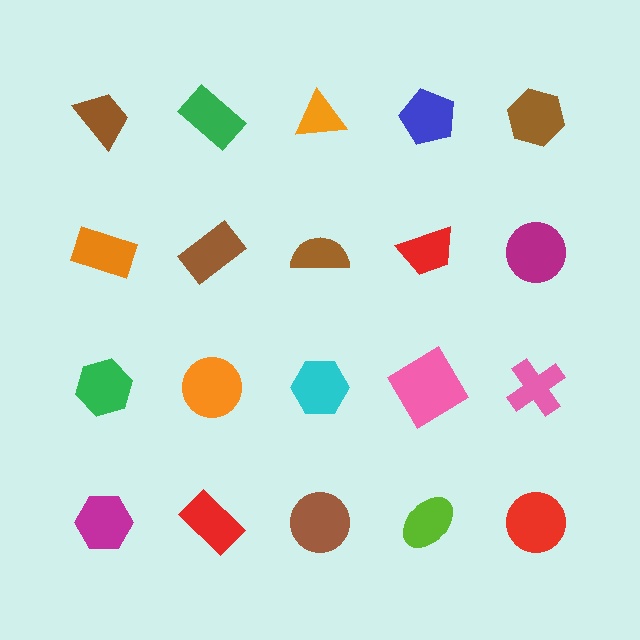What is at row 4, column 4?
A lime ellipse.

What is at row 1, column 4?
A blue pentagon.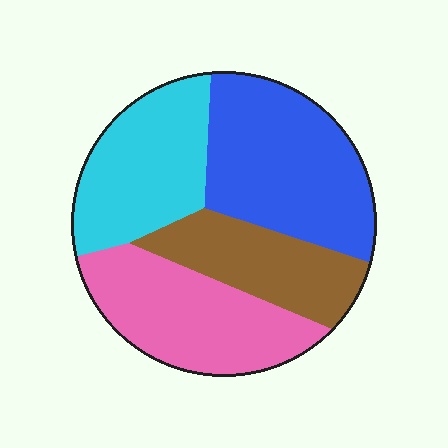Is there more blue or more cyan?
Blue.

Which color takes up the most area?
Blue, at roughly 30%.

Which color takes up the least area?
Brown, at roughly 20%.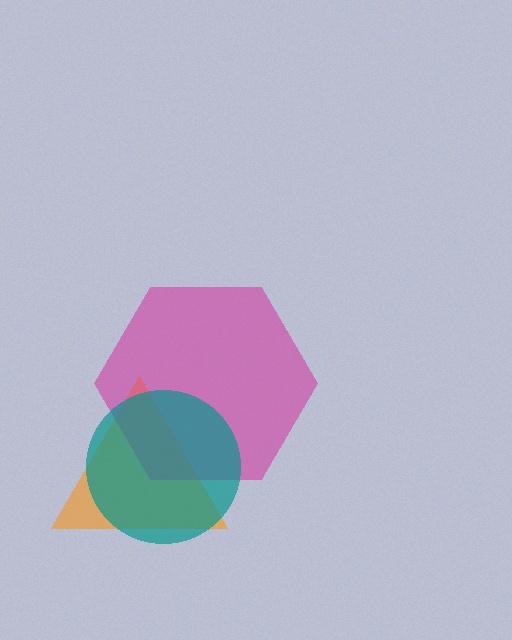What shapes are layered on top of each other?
The layered shapes are: an orange triangle, a magenta hexagon, a teal circle.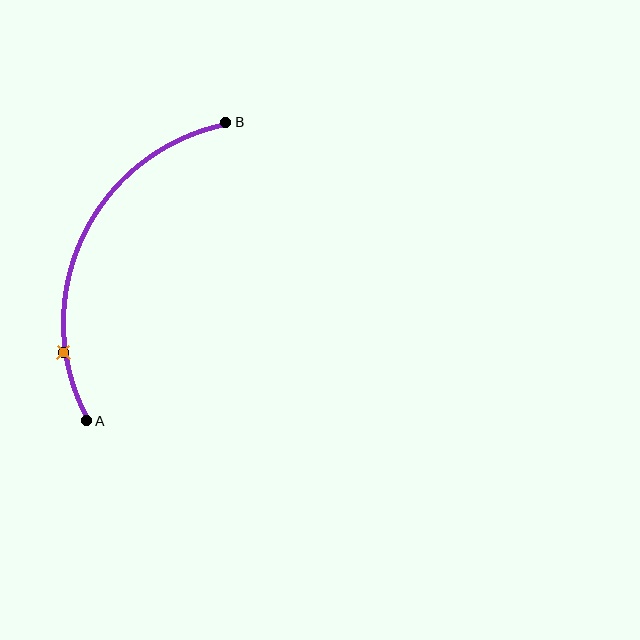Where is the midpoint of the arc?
The arc midpoint is the point on the curve farthest from the straight line joining A and B. It sits to the left of that line.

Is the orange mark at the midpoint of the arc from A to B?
No. The orange mark lies on the arc but is closer to endpoint A. The arc midpoint would be at the point on the curve equidistant along the arc from both A and B.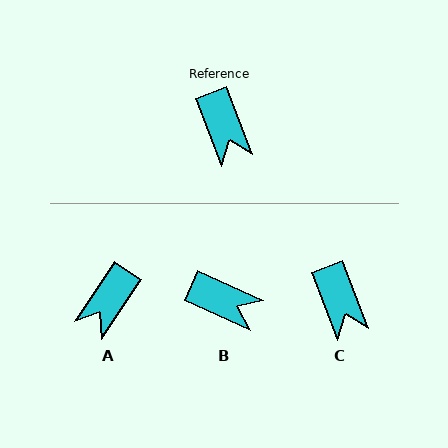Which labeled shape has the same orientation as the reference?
C.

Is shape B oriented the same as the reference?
No, it is off by about 45 degrees.